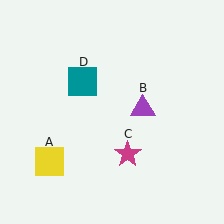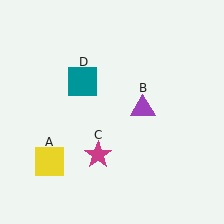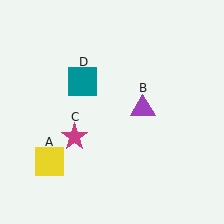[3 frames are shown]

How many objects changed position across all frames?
1 object changed position: magenta star (object C).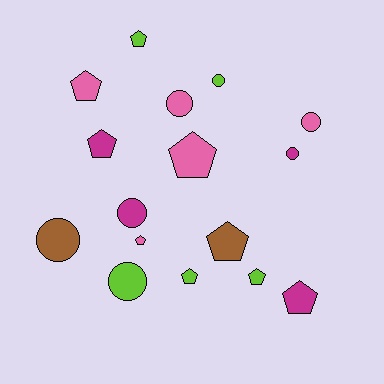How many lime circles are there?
There are 2 lime circles.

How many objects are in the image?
There are 16 objects.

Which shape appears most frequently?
Pentagon, with 9 objects.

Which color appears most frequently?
Pink, with 5 objects.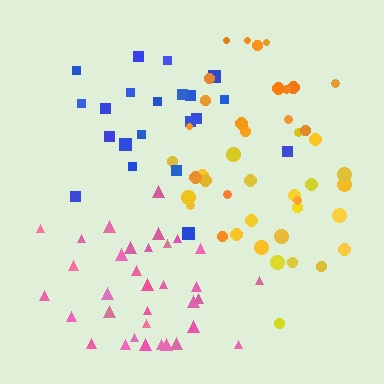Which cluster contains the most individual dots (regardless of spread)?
Pink (34).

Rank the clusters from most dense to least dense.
pink, orange, yellow, blue.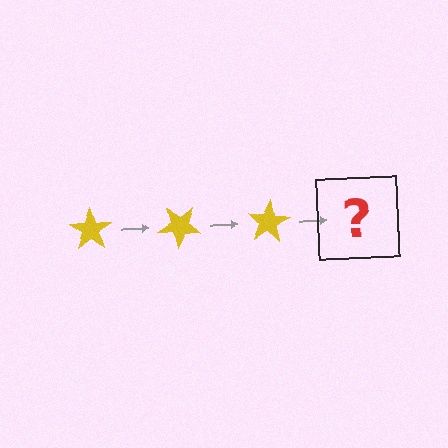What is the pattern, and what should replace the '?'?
The pattern is that the star rotates 40 degrees each step. The '?' should be a yellow star rotated 120 degrees.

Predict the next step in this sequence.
The next step is a yellow star rotated 120 degrees.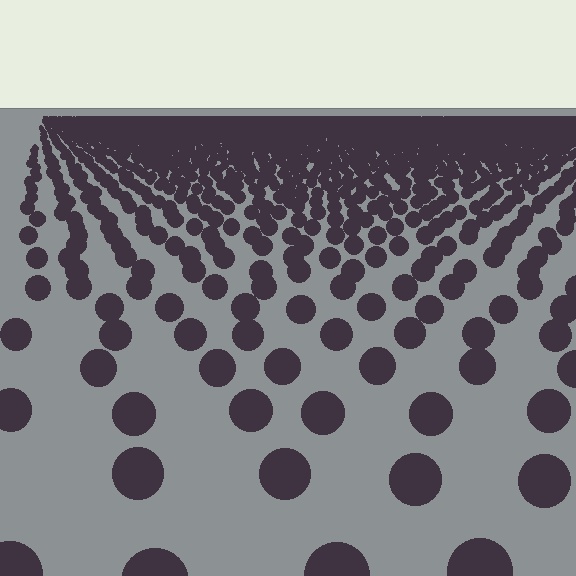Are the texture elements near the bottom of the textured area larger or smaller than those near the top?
Larger. Near the bottom, elements are closer to the viewer and appear at a bigger on-screen size.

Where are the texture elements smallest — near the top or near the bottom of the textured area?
Near the top.